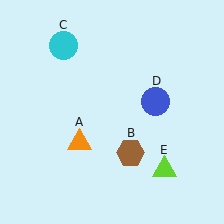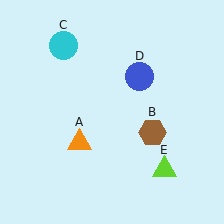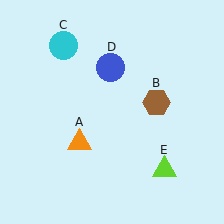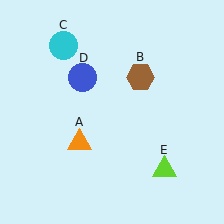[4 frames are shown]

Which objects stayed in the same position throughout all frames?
Orange triangle (object A) and cyan circle (object C) and lime triangle (object E) remained stationary.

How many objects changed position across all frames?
2 objects changed position: brown hexagon (object B), blue circle (object D).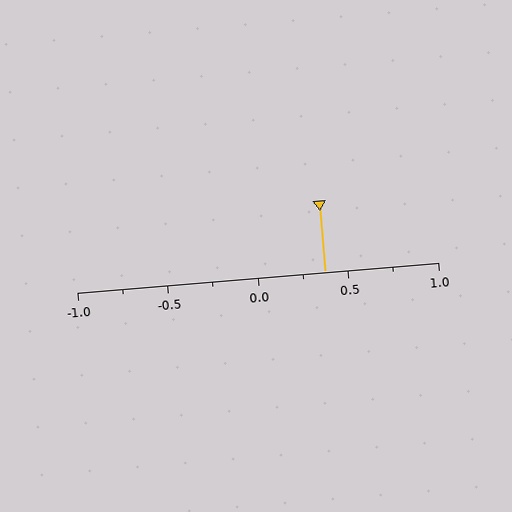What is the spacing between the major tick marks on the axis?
The major ticks are spaced 0.5 apart.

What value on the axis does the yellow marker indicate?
The marker indicates approximately 0.38.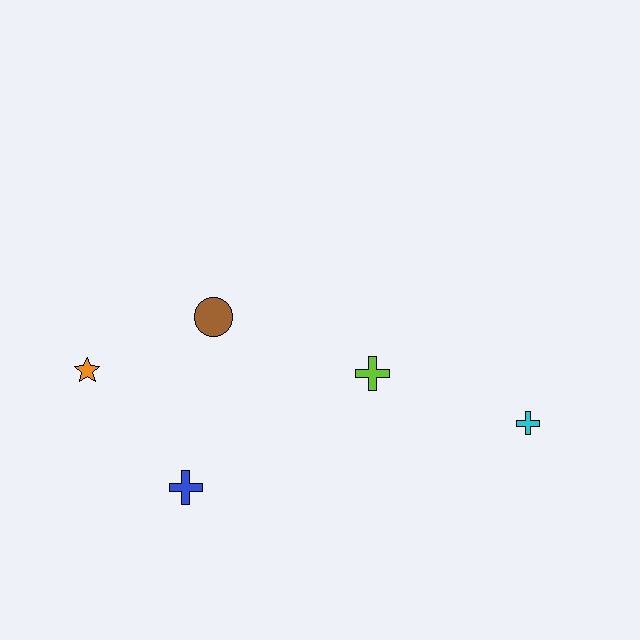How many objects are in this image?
There are 5 objects.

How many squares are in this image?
There are no squares.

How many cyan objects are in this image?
There is 1 cyan object.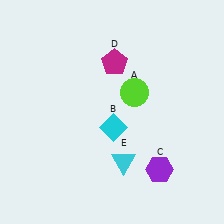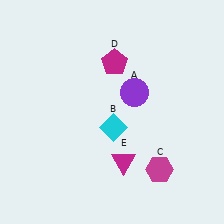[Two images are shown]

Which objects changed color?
A changed from lime to purple. C changed from purple to magenta. E changed from cyan to magenta.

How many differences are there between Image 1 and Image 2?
There are 3 differences between the two images.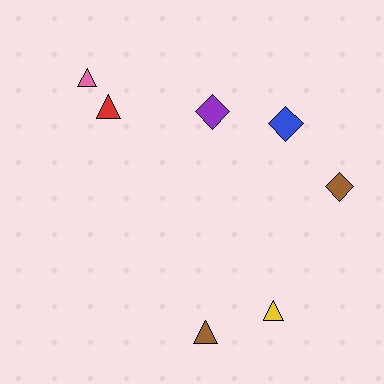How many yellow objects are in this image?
There is 1 yellow object.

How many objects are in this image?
There are 7 objects.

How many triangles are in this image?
There are 4 triangles.